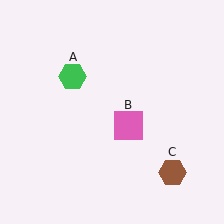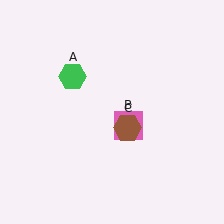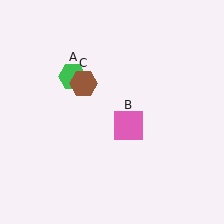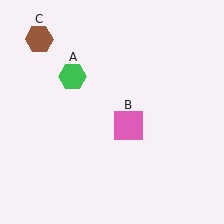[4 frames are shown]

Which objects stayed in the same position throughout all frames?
Green hexagon (object A) and pink square (object B) remained stationary.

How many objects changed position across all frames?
1 object changed position: brown hexagon (object C).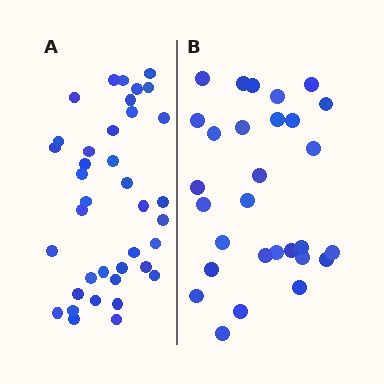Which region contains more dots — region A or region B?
Region A (the left region) has more dots.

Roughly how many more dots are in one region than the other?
Region A has roughly 8 or so more dots than region B.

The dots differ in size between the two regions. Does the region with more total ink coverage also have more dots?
No. Region B has more total ink coverage because its dots are larger, but region A actually contains more individual dots. Total area can be misleading — the number of items is what matters here.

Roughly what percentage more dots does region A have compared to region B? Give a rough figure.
About 30% more.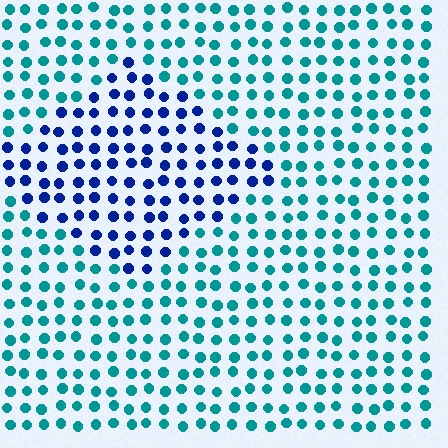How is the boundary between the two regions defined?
The boundary is defined purely by a slight shift in hue (about 49 degrees). Spacing, size, and orientation are identical on both sides.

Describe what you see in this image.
The image is filled with small teal elements in a uniform arrangement. A diamond-shaped region is visible where the elements are tinted to a slightly different hue, forming a subtle color boundary.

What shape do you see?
I see a diamond.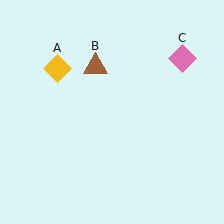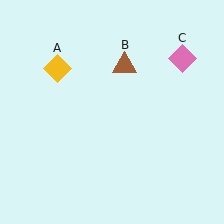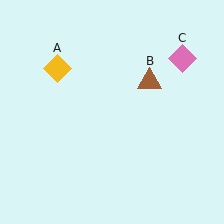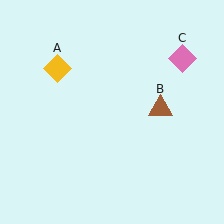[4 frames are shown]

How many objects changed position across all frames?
1 object changed position: brown triangle (object B).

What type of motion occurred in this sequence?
The brown triangle (object B) rotated clockwise around the center of the scene.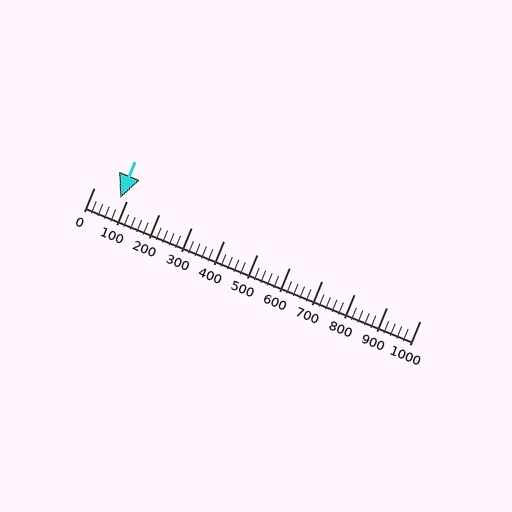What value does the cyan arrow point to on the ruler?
The cyan arrow points to approximately 80.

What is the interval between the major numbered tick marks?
The major tick marks are spaced 100 units apart.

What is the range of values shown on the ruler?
The ruler shows values from 0 to 1000.